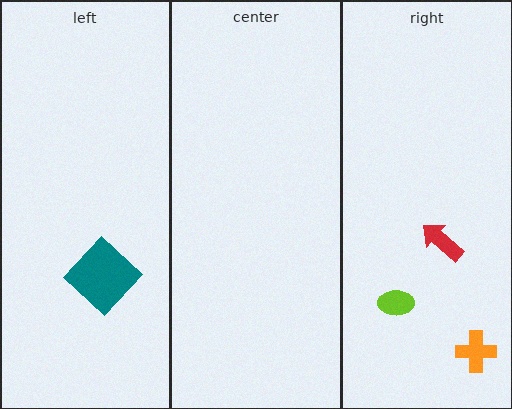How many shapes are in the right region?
3.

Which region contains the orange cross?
The right region.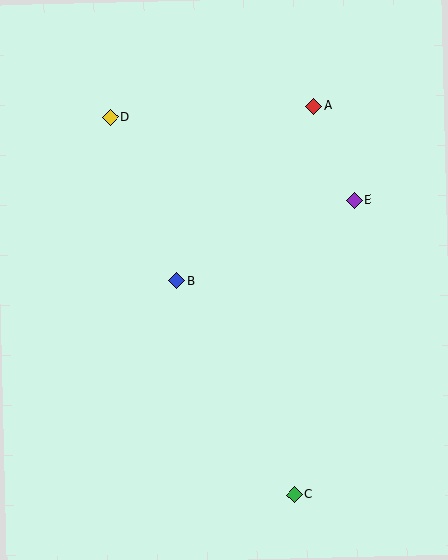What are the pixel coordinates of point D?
Point D is at (110, 118).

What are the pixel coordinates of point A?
Point A is at (314, 106).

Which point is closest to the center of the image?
Point B at (177, 281) is closest to the center.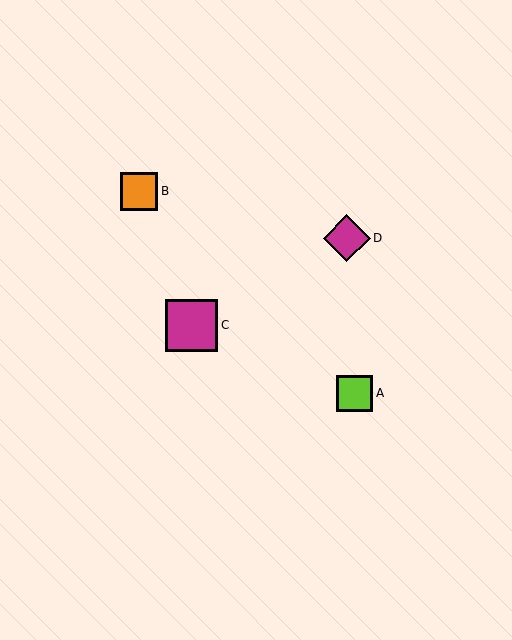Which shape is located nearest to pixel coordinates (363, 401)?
The lime square (labeled A) at (354, 393) is nearest to that location.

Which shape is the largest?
The magenta square (labeled C) is the largest.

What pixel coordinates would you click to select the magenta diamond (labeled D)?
Click at (347, 238) to select the magenta diamond D.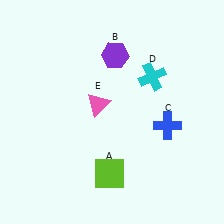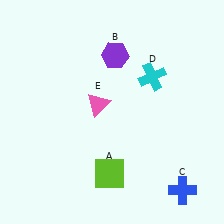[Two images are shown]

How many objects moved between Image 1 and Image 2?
1 object moved between the two images.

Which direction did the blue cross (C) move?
The blue cross (C) moved down.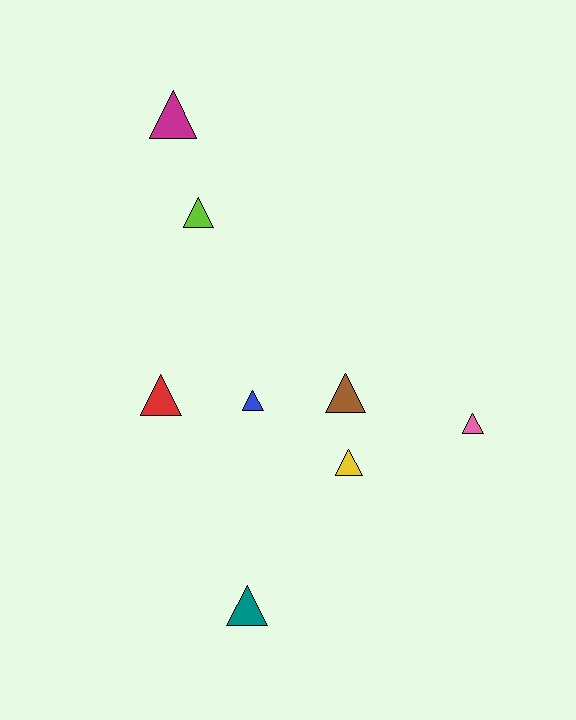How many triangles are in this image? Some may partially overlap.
There are 8 triangles.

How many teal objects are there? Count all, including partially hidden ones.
There is 1 teal object.